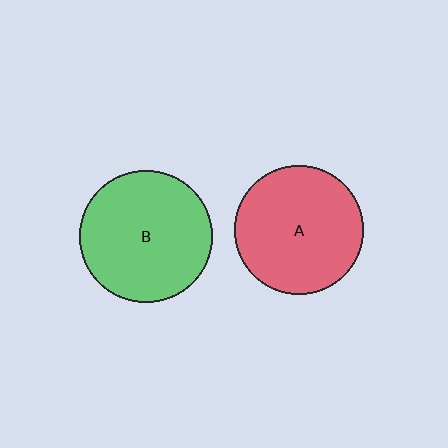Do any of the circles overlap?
No, none of the circles overlap.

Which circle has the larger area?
Circle B (green).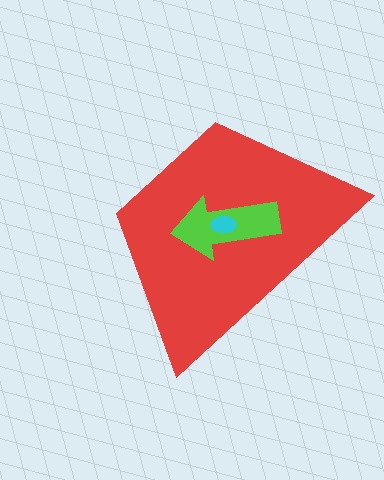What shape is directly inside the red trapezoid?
The lime arrow.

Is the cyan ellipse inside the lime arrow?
Yes.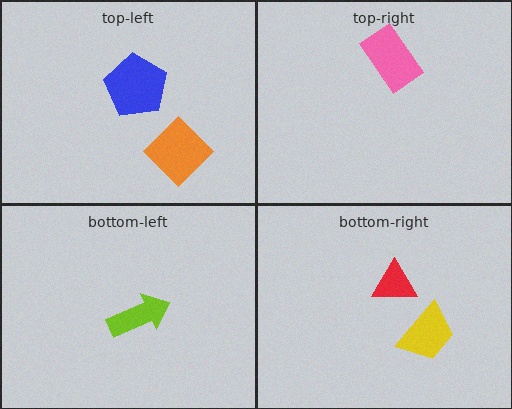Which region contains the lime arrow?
The bottom-left region.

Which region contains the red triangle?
The bottom-right region.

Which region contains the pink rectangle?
The top-right region.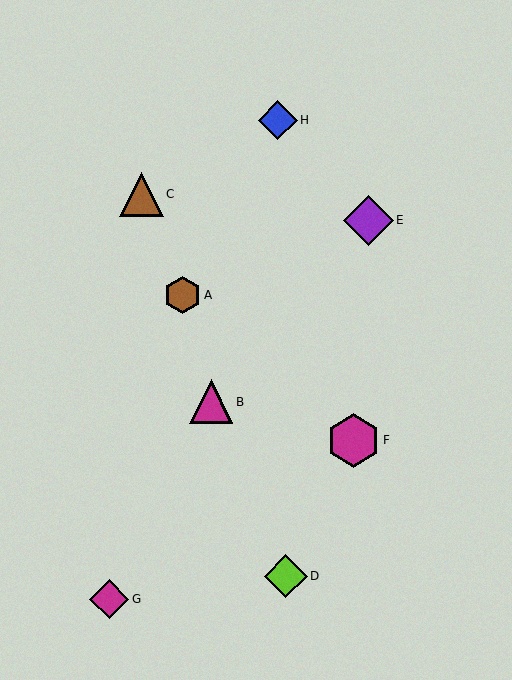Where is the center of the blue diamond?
The center of the blue diamond is at (278, 120).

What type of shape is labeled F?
Shape F is a magenta hexagon.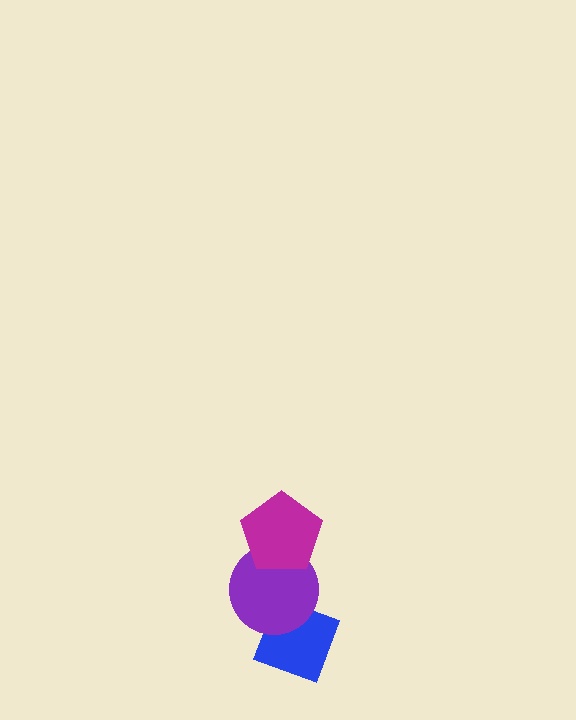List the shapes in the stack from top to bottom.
From top to bottom: the magenta pentagon, the purple circle, the blue diamond.